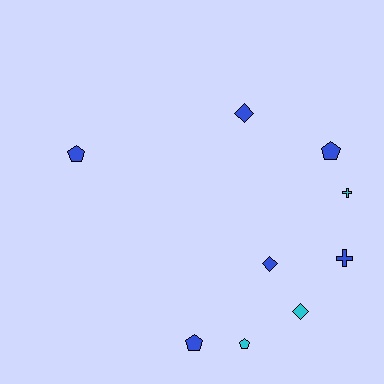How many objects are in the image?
There are 9 objects.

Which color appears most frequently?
Blue, with 6 objects.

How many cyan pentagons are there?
There is 1 cyan pentagon.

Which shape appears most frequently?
Pentagon, with 4 objects.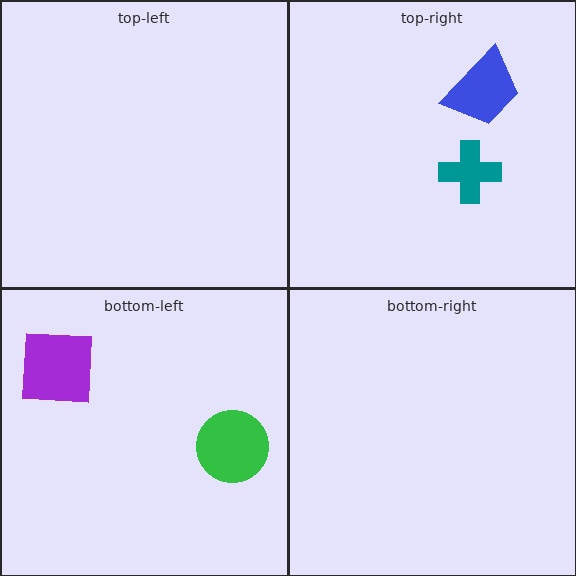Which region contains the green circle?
The bottom-left region.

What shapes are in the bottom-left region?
The purple square, the green circle.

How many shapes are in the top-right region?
2.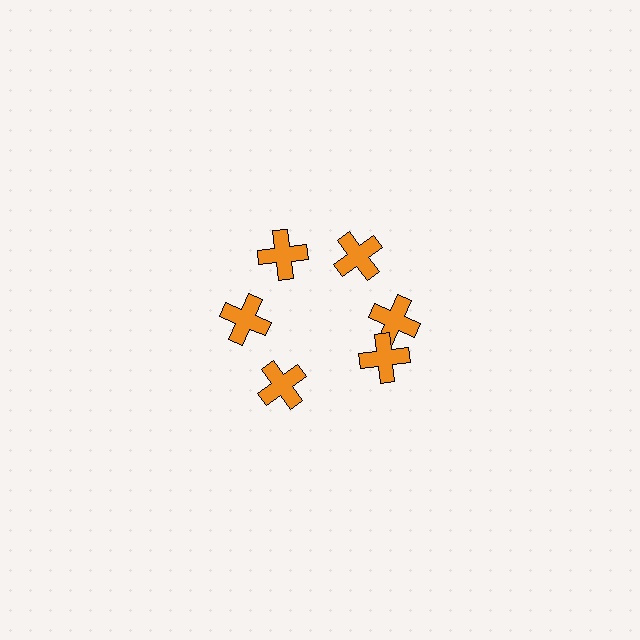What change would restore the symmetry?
The symmetry would be restored by rotating it back into even spacing with its neighbors so that all 6 crosses sit at equal angles and equal distance from the center.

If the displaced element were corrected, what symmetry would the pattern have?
It would have 6-fold rotational symmetry — the pattern would map onto itself every 60 degrees.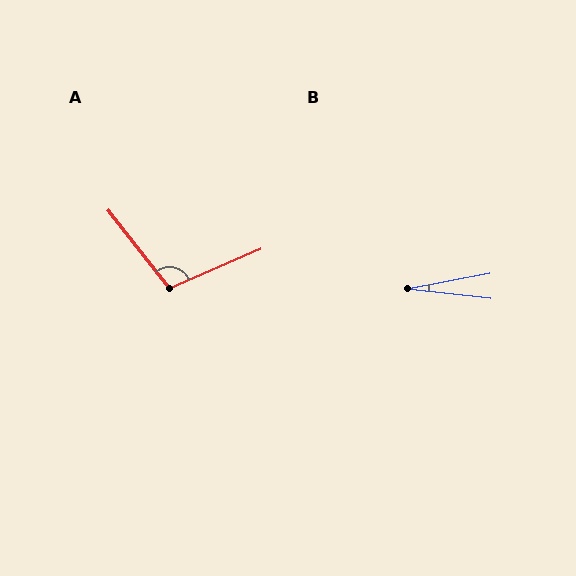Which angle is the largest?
A, at approximately 105 degrees.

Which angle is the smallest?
B, at approximately 18 degrees.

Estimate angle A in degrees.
Approximately 105 degrees.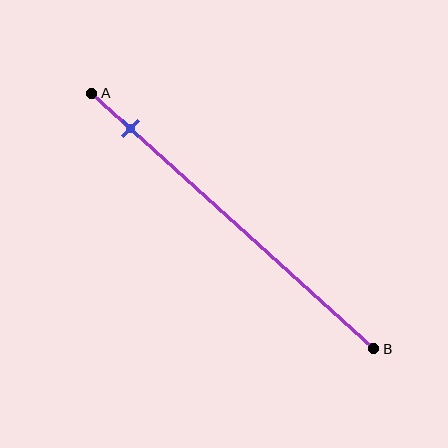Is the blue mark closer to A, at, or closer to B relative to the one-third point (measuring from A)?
The blue mark is closer to point A than the one-third point of segment AB.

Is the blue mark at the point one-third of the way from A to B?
No, the mark is at about 15% from A, not at the 33% one-third point.